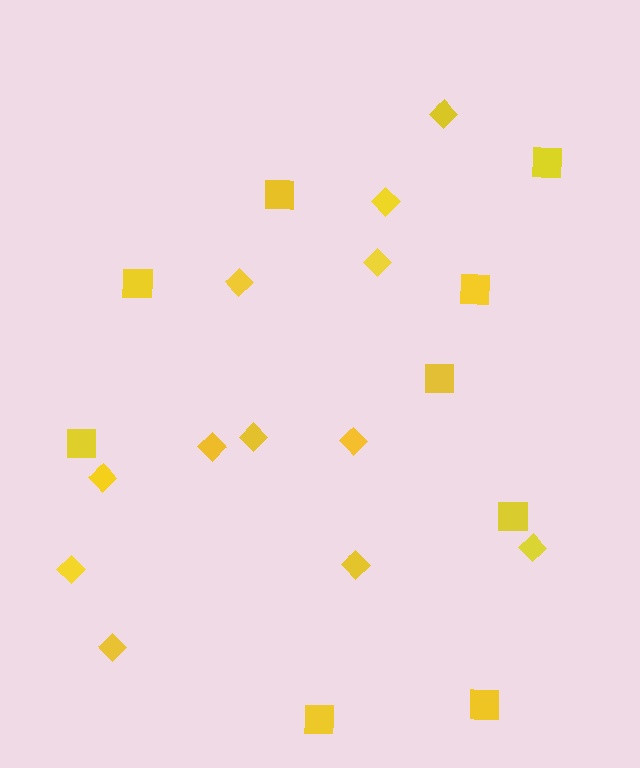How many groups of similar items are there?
There are 2 groups: one group of diamonds (12) and one group of squares (9).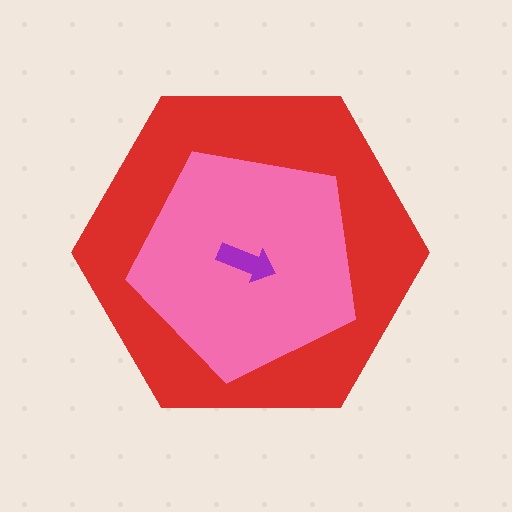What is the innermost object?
The purple arrow.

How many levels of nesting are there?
3.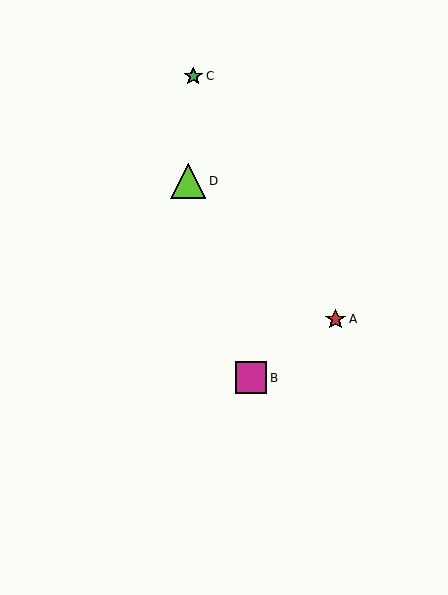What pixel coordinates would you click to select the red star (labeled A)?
Click at (336, 319) to select the red star A.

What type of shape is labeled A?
Shape A is a red star.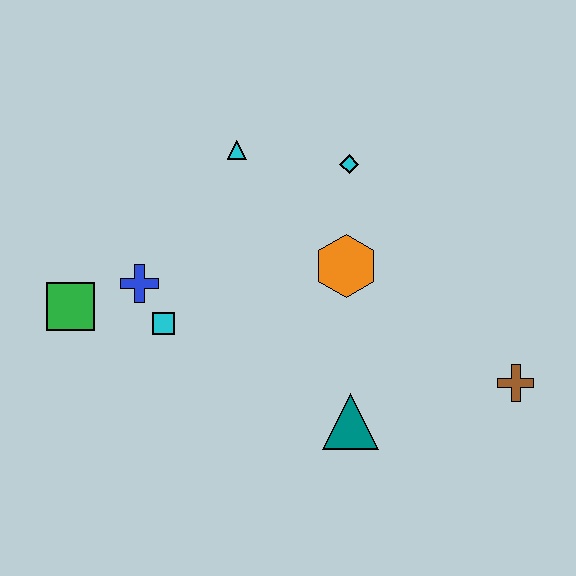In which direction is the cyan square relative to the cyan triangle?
The cyan square is below the cyan triangle.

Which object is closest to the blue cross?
The cyan square is closest to the blue cross.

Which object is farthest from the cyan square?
The brown cross is farthest from the cyan square.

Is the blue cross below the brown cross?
No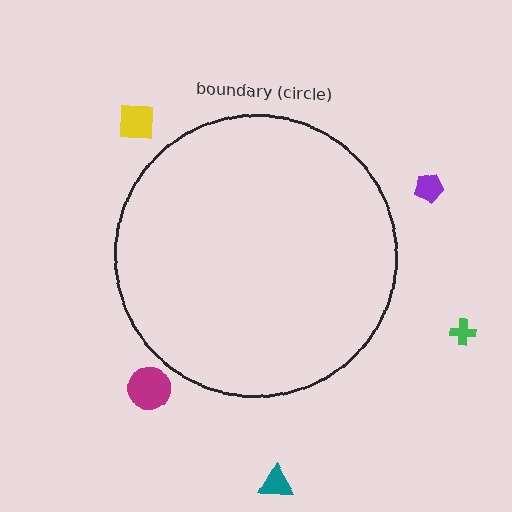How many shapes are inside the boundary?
0 inside, 5 outside.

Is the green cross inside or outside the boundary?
Outside.